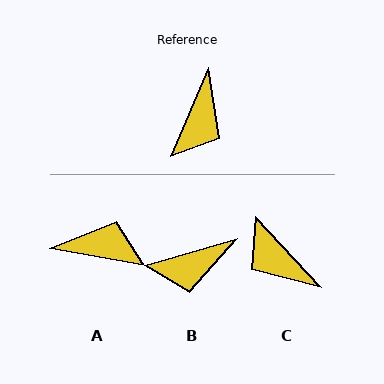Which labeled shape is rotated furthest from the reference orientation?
C, about 114 degrees away.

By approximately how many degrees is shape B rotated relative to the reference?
Approximately 50 degrees clockwise.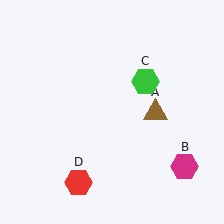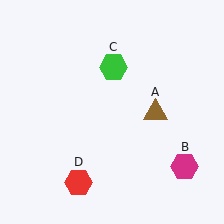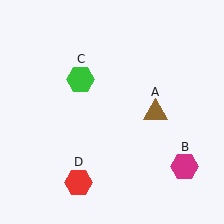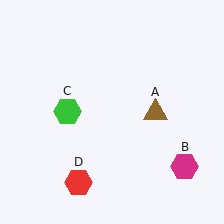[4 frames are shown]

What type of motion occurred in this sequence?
The green hexagon (object C) rotated counterclockwise around the center of the scene.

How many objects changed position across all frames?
1 object changed position: green hexagon (object C).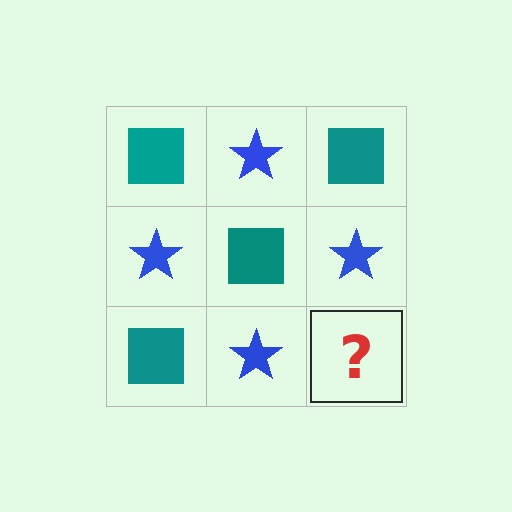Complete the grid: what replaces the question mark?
The question mark should be replaced with a teal square.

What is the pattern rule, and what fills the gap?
The rule is that it alternates teal square and blue star in a checkerboard pattern. The gap should be filled with a teal square.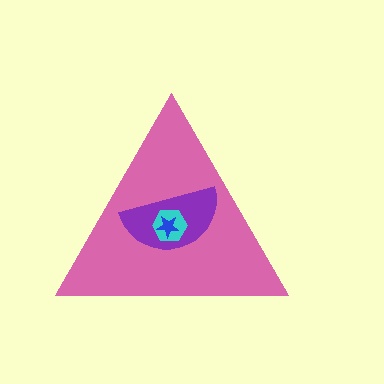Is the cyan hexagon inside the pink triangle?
Yes.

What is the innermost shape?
The blue star.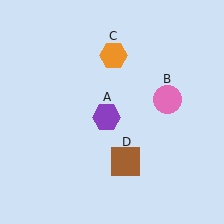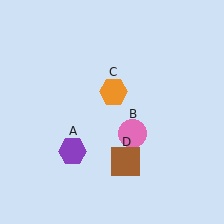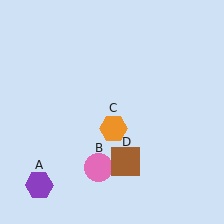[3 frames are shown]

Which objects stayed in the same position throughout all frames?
Brown square (object D) remained stationary.